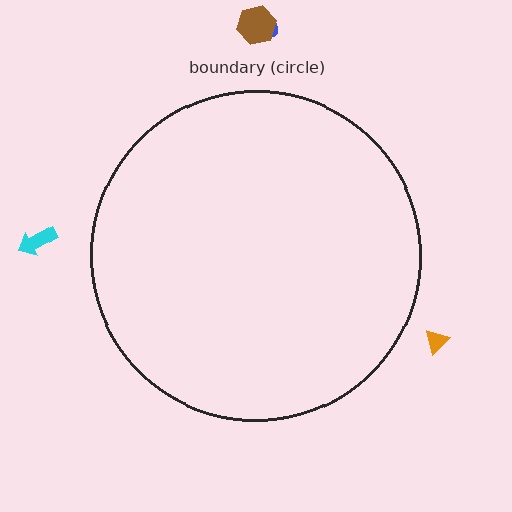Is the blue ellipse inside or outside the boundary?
Outside.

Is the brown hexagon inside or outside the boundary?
Outside.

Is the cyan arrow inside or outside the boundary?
Outside.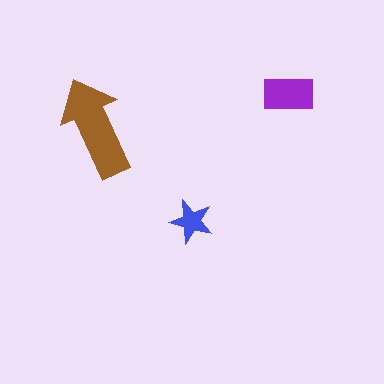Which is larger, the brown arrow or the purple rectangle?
The brown arrow.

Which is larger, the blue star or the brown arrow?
The brown arrow.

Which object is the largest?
The brown arrow.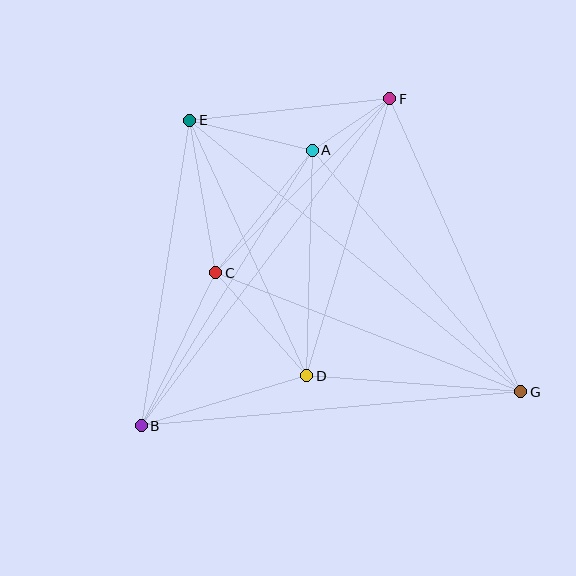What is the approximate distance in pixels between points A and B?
The distance between A and B is approximately 324 pixels.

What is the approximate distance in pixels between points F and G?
The distance between F and G is approximately 321 pixels.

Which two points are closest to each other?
Points A and F are closest to each other.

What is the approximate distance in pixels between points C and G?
The distance between C and G is approximately 327 pixels.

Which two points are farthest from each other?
Points E and G are farthest from each other.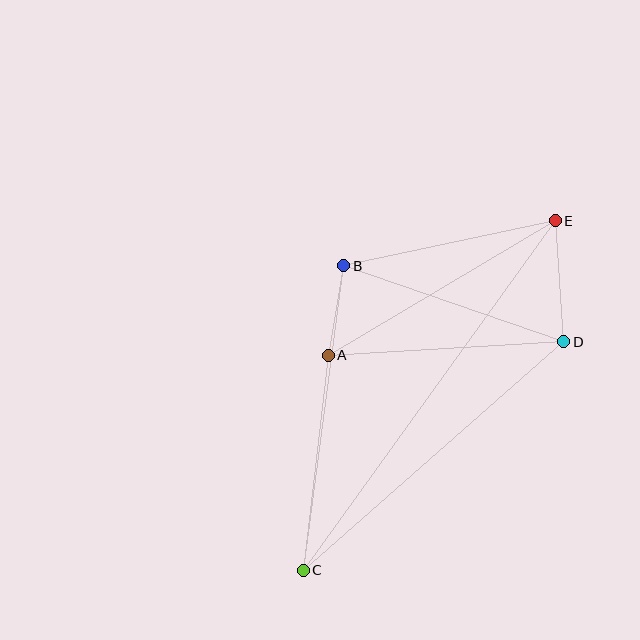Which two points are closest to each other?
Points A and B are closest to each other.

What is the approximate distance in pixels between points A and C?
The distance between A and C is approximately 216 pixels.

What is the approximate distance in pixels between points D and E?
The distance between D and E is approximately 121 pixels.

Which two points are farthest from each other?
Points C and E are farthest from each other.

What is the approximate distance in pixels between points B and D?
The distance between B and D is approximately 233 pixels.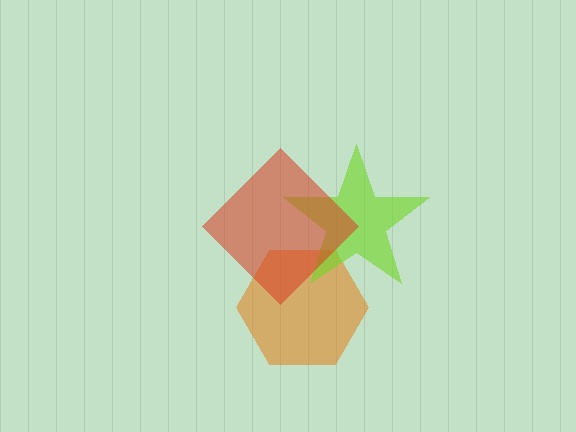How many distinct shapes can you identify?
There are 3 distinct shapes: an orange hexagon, a lime star, a red diamond.